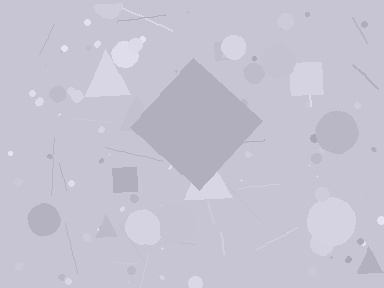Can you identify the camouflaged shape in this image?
The camouflaged shape is a diamond.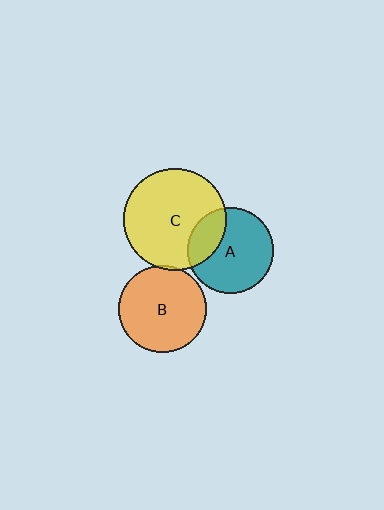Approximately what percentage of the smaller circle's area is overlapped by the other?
Approximately 5%.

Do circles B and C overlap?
Yes.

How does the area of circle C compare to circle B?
Approximately 1.4 times.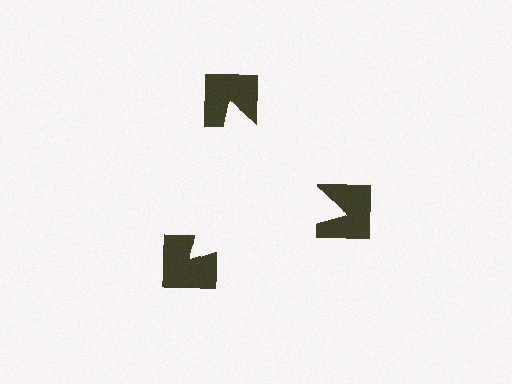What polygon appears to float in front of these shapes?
An illusory triangle — its edges are inferred from the aligned wedge cuts in the notched squares, not physically drawn.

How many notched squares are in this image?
There are 3 — one at each vertex of the illusory triangle.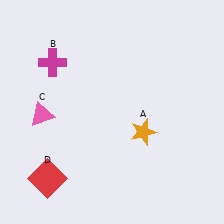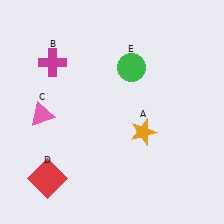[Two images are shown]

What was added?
A green circle (E) was added in Image 2.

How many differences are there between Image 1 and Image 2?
There is 1 difference between the two images.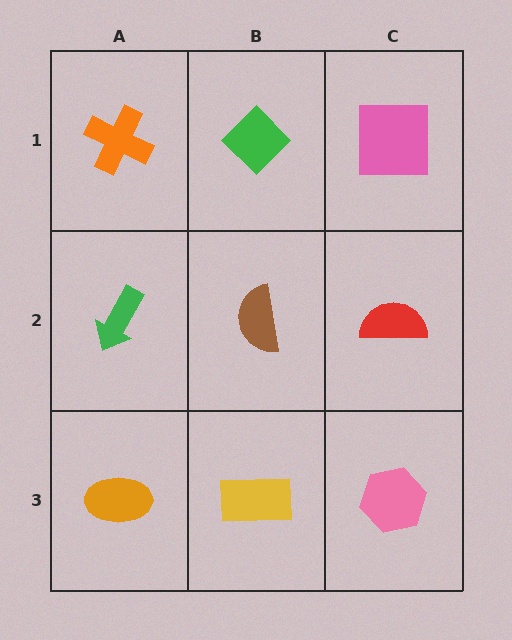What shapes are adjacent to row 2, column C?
A pink square (row 1, column C), a pink hexagon (row 3, column C), a brown semicircle (row 2, column B).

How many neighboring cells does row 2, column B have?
4.